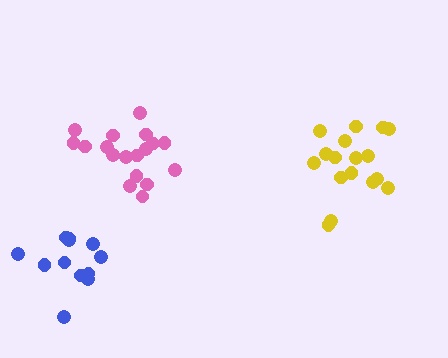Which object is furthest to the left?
The blue cluster is leftmost.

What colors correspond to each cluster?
The clusters are colored: yellow, pink, blue.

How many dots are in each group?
Group 1: 17 dots, Group 2: 18 dots, Group 3: 13 dots (48 total).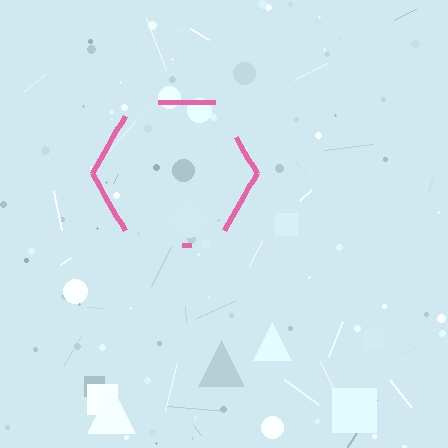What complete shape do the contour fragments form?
The contour fragments form a hexagon.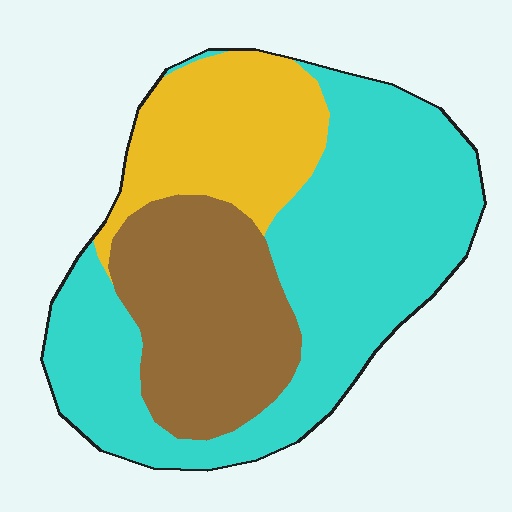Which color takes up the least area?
Yellow, at roughly 20%.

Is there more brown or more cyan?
Cyan.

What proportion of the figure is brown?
Brown covers roughly 25% of the figure.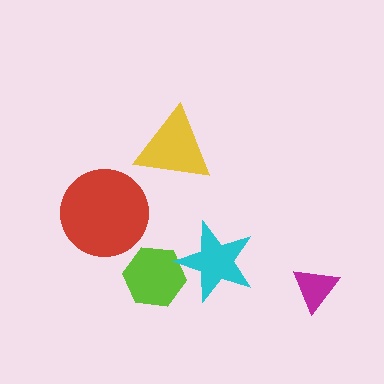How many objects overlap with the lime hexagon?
1 object overlaps with the lime hexagon.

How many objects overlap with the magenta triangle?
0 objects overlap with the magenta triangle.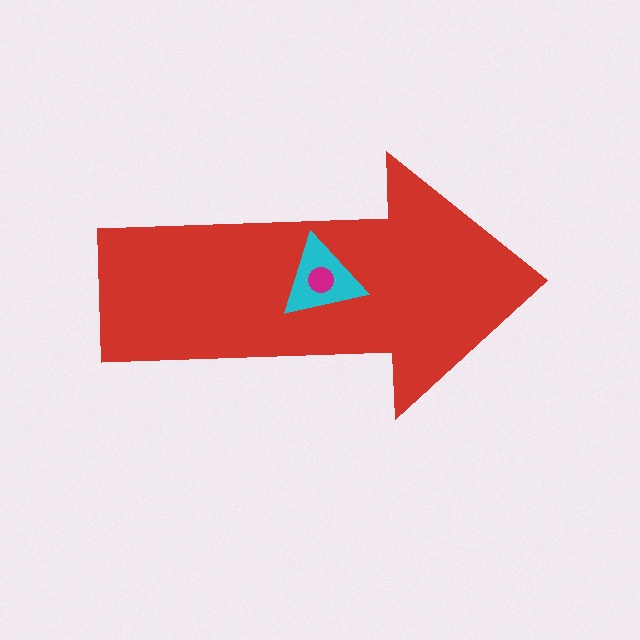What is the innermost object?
The magenta circle.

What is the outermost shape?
The red arrow.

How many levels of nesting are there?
3.